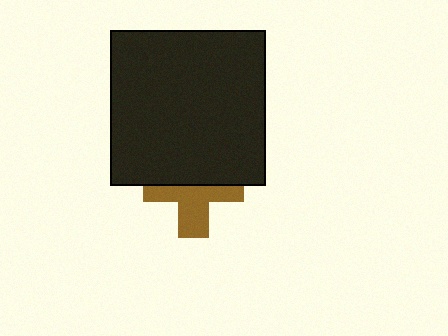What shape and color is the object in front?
The object in front is a black square.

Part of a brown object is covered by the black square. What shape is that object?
It is a cross.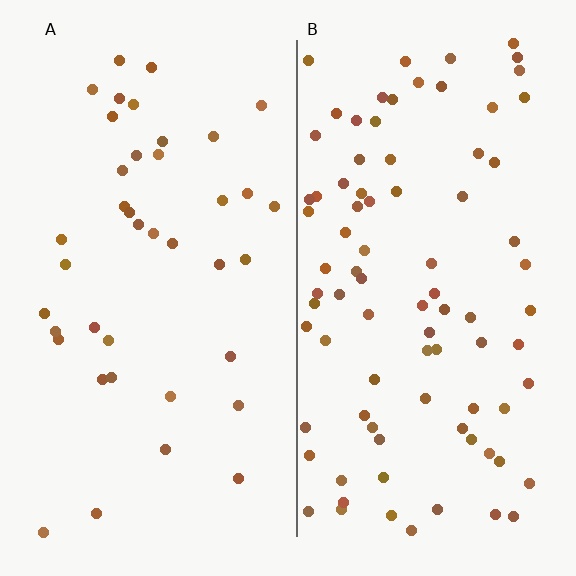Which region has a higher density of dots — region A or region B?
B (the right).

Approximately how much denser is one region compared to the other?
Approximately 2.2× — region B over region A.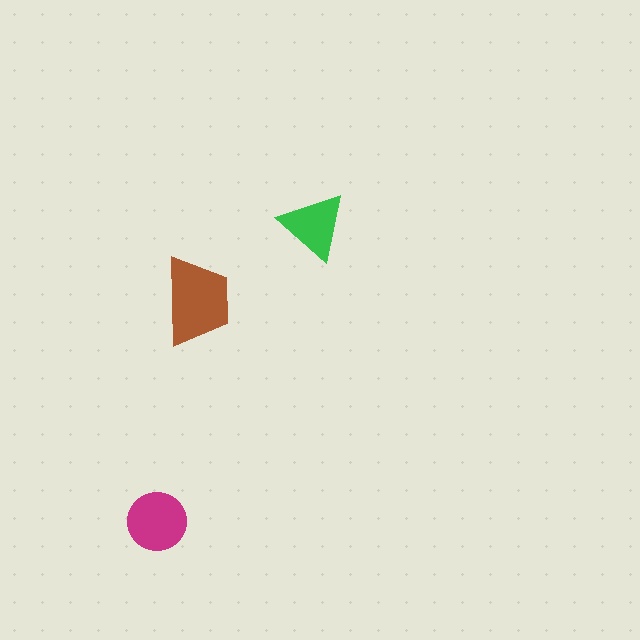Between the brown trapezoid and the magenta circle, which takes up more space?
The brown trapezoid.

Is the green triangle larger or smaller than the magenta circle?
Smaller.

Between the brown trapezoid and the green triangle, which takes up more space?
The brown trapezoid.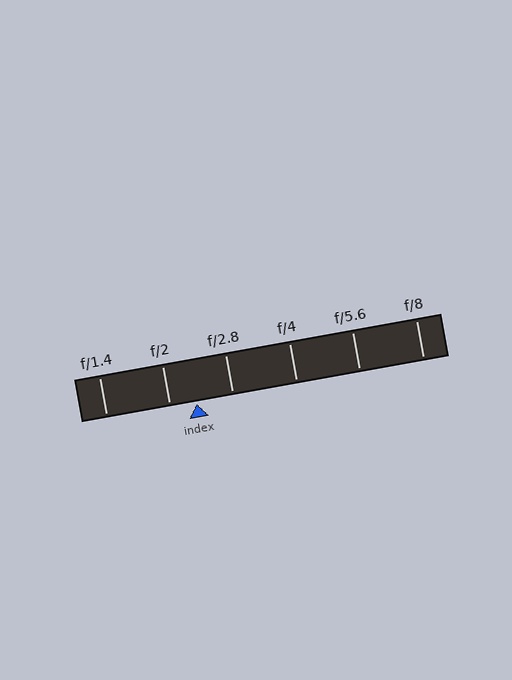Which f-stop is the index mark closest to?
The index mark is closest to f/2.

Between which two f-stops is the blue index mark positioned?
The index mark is between f/2 and f/2.8.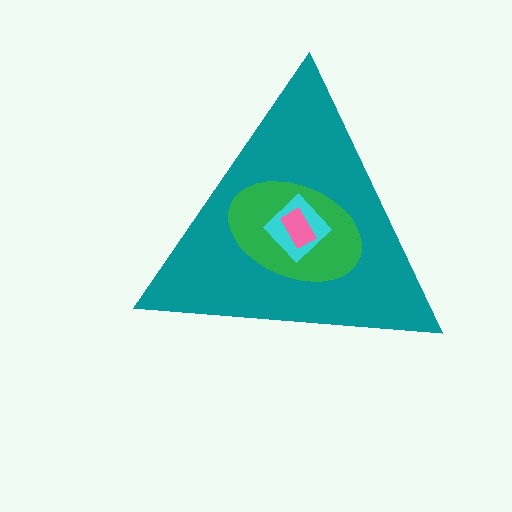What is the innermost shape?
The pink rectangle.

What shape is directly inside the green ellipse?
The cyan diamond.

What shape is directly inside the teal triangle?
The green ellipse.